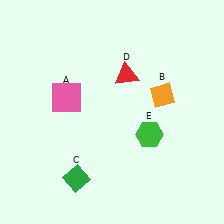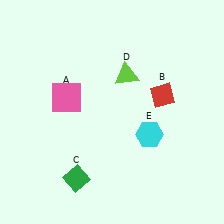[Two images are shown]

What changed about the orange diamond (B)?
In Image 1, B is orange. In Image 2, it changed to red.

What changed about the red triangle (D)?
In Image 1, D is red. In Image 2, it changed to lime.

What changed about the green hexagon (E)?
In Image 1, E is green. In Image 2, it changed to cyan.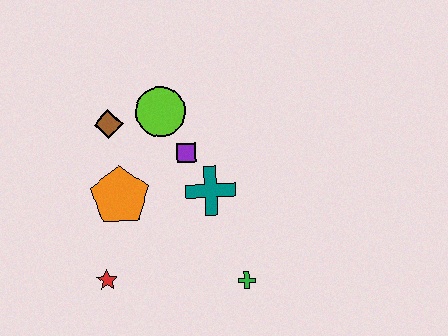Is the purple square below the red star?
No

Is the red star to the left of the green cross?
Yes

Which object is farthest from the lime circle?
The green cross is farthest from the lime circle.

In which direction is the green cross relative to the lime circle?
The green cross is below the lime circle.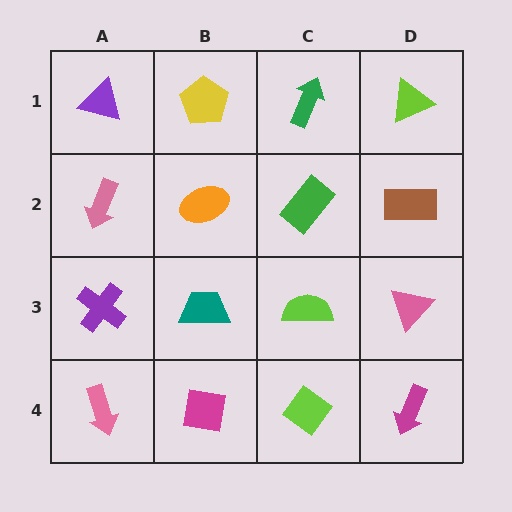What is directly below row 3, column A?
A pink arrow.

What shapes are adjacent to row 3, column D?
A brown rectangle (row 2, column D), a magenta arrow (row 4, column D), a lime semicircle (row 3, column C).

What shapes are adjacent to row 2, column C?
A green arrow (row 1, column C), a lime semicircle (row 3, column C), an orange ellipse (row 2, column B), a brown rectangle (row 2, column D).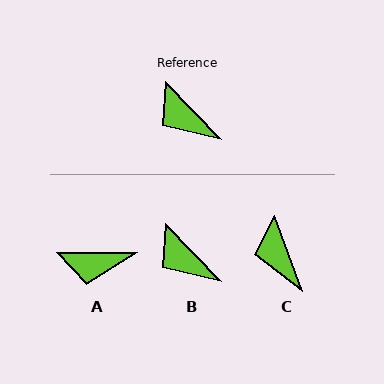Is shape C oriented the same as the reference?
No, it is off by about 24 degrees.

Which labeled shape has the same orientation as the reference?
B.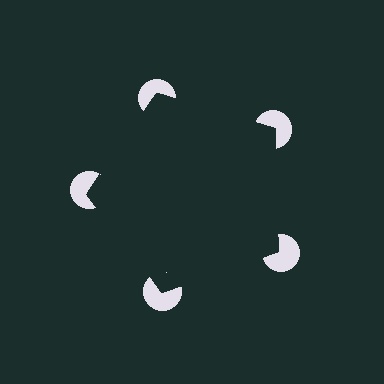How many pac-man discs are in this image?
There are 5 — one at each vertex of the illusory pentagon.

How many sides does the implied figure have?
5 sides.